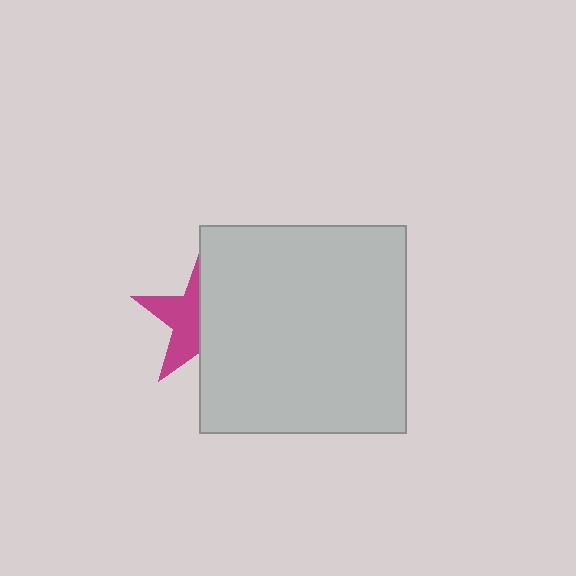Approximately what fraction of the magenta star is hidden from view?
Roughly 55% of the magenta star is hidden behind the light gray square.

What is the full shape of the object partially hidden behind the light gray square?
The partially hidden object is a magenta star.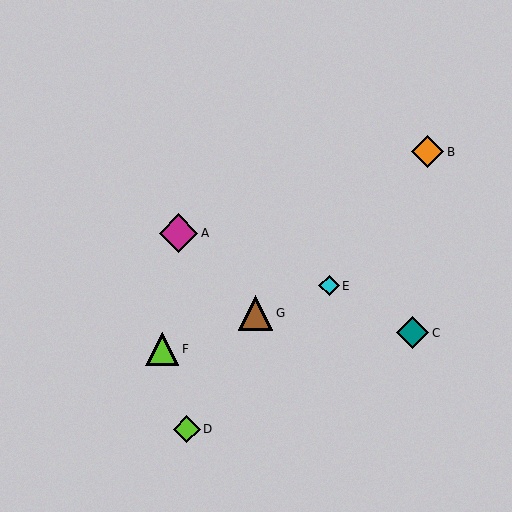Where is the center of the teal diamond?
The center of the teal diamond is at (413, 333).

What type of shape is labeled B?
Shape B is an orange diamond.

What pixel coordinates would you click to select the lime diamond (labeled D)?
Click at (187, 429) to select the lime diamond D.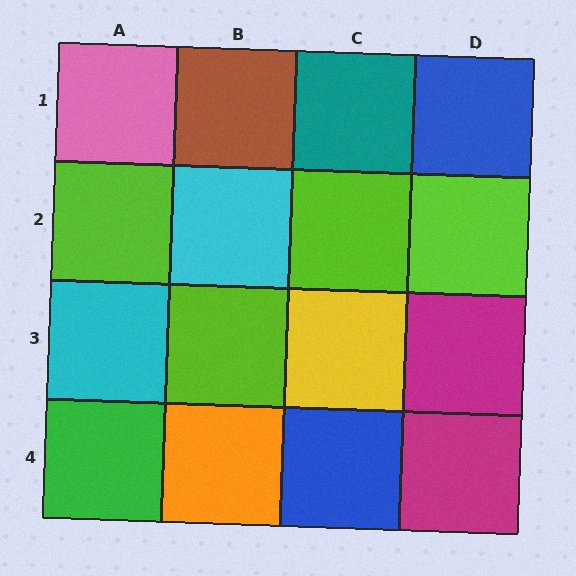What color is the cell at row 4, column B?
Orange.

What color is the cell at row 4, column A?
Green.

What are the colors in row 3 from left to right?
Cyan, lime, yellow, magenta.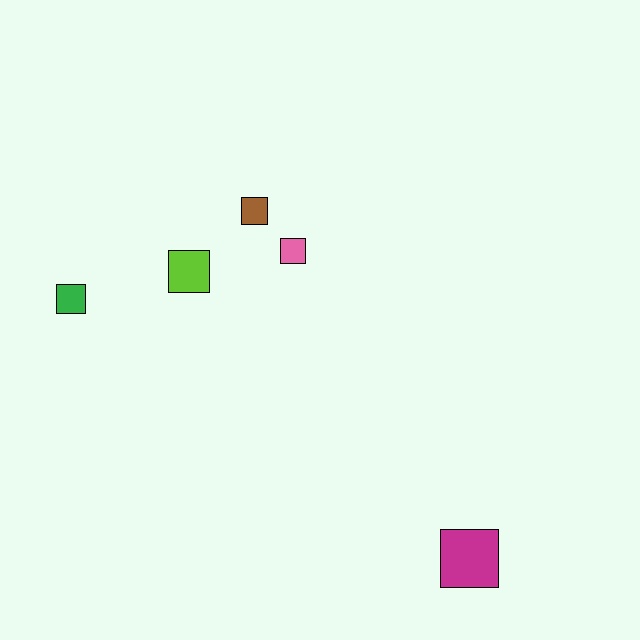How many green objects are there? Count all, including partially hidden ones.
There is 1 green object.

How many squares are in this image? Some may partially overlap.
There are 5 squares.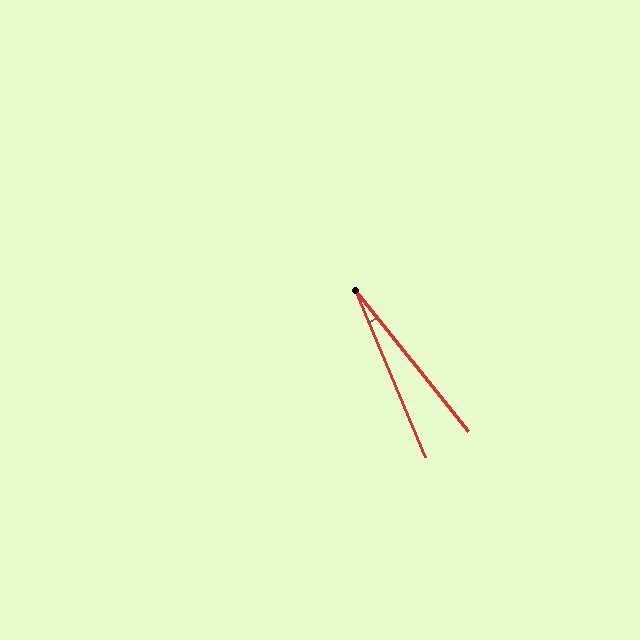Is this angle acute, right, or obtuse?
It is acute.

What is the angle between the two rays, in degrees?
Approximately 16 degrees.